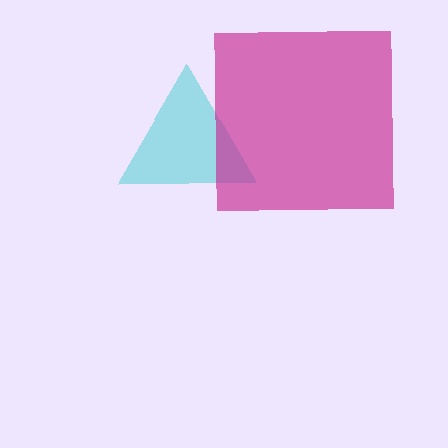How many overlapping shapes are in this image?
There are 2 overlapping shapes in the image.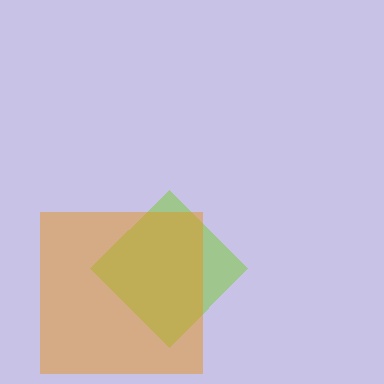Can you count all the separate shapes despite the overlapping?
Yes, there are 2 separate shapes.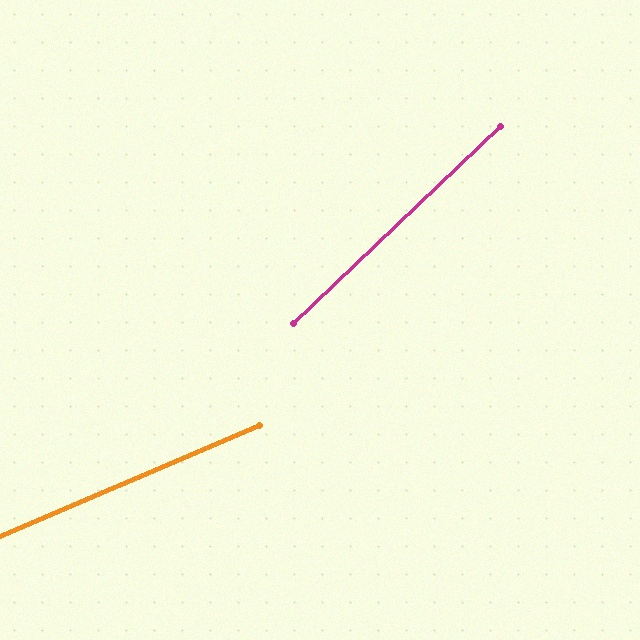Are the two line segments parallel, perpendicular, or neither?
Neither parallel nor perpendicular — they differ by about 20°.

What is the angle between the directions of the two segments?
Approximately 20 degrees.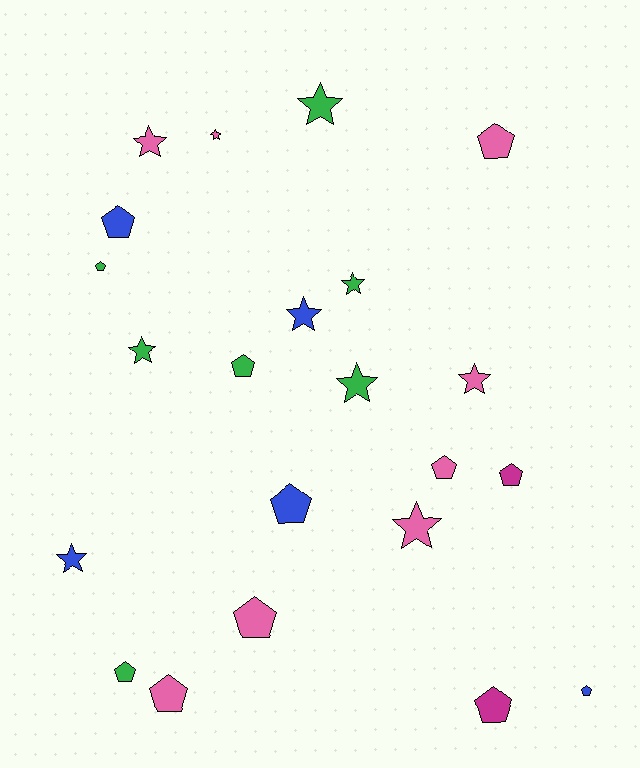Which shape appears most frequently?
Pentagon, with 12 objects.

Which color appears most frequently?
Pink, with 8 objects.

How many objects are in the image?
There are 22 objects.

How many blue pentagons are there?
There are 3 blue pentagons.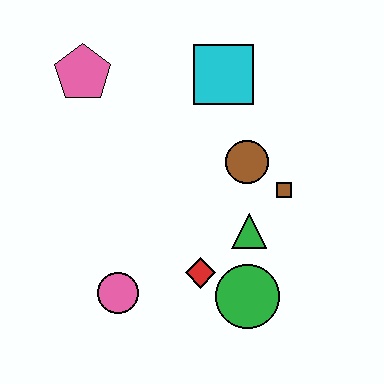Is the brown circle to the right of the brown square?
No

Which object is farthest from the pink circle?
The cyan square is farthest from the pink circle.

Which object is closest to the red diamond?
The green circle is closest to the red diamond.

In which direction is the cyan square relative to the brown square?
The cyan square is above the brown square.